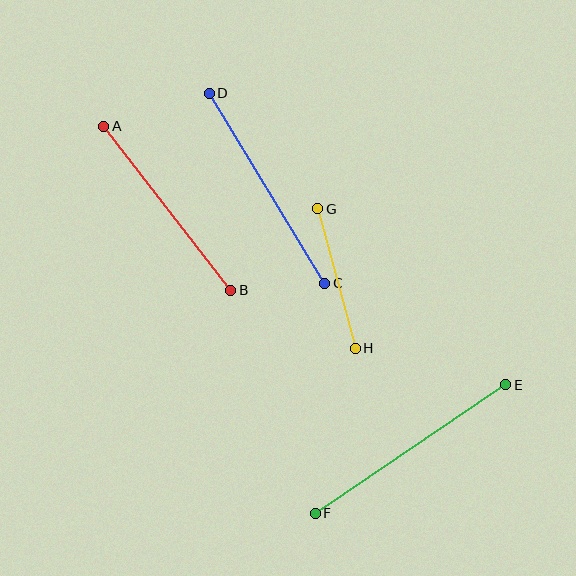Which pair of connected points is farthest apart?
Points E and F are farthest apart.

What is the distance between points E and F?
The distance is approximately 229 pixels.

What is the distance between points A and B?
The distance is approximately 207 pixels.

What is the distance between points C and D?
The distance is approximately 222 pixels.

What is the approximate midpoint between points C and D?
The midpoint is at approximately (267, 188) pixels.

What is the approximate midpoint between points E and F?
The midpoint is at approximately (410, 449) pixels.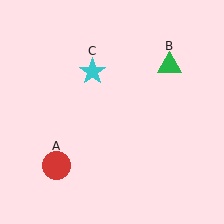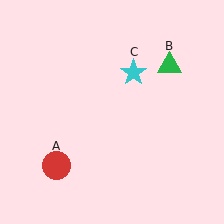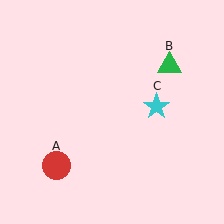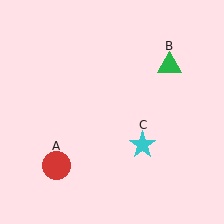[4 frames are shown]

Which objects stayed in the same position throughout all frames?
Red circle (object A) and green triangle (object B) remained stationary.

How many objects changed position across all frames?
1 object changed position: cyan star (object C).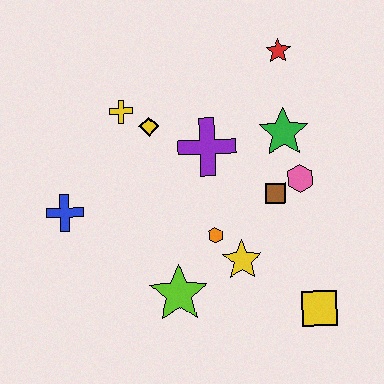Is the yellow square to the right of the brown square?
Yes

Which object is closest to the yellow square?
The yellow star is closest to the yellow square.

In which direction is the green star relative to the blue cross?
The green star is to the right of the blue cross.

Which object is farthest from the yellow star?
The red star is farthest from the yellow star.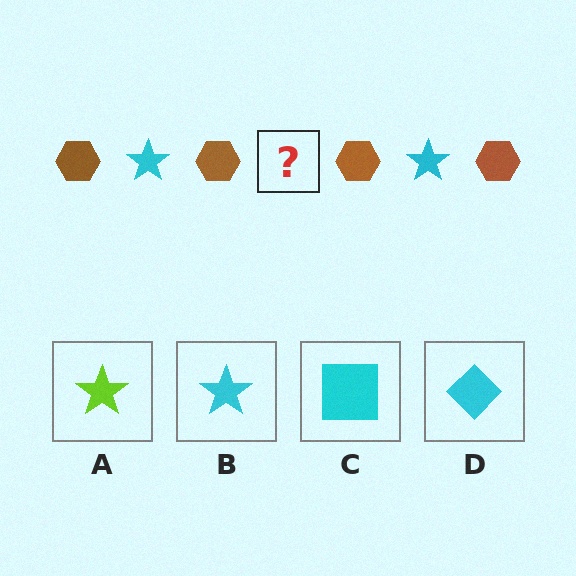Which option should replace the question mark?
Option B.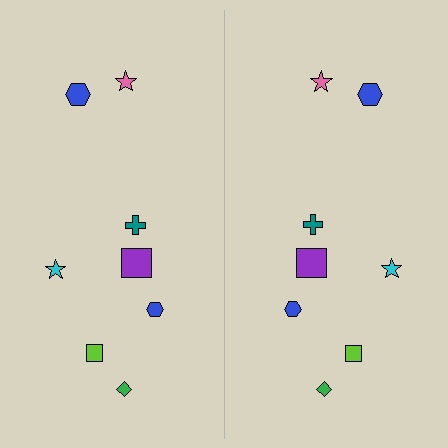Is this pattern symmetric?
Yes, this pattern has bilateral (reflection) symmetry.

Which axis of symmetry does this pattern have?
The pattern has a vertical axis of symmetry running through the center of the image.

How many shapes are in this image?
There are 16 shapes in this image.